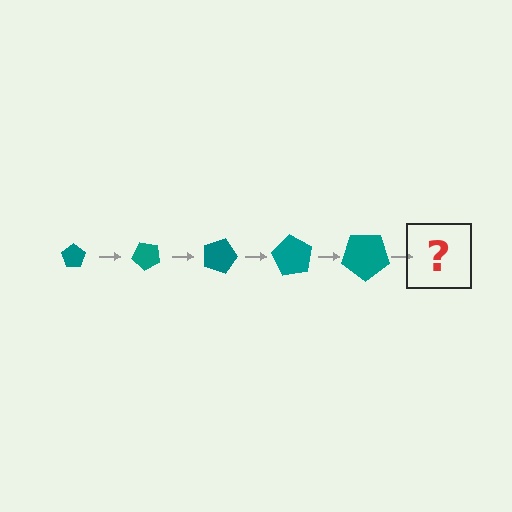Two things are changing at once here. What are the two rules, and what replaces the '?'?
The two rules are that the pentagon grows larger each step and it rotates 45 degrees each step. The '?' should be a pentagon, larger than the previous one and rotated 225 degrees from the start.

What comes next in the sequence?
The next element should be a pentagon, larger than the previous one and rotated 225 degrees from the start.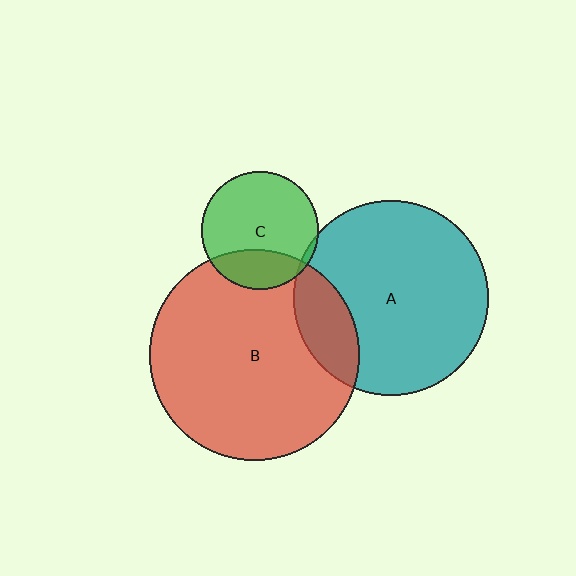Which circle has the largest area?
Circle B (red).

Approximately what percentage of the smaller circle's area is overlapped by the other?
Approximately 5%.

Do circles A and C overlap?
Yes.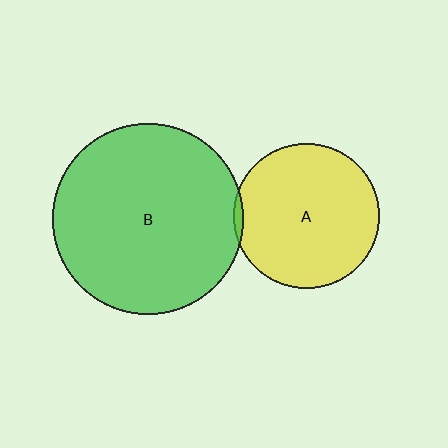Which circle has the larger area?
Circle B (green).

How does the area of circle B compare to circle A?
Approximately 1.7 times.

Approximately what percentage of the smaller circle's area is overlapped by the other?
Approximately 5%.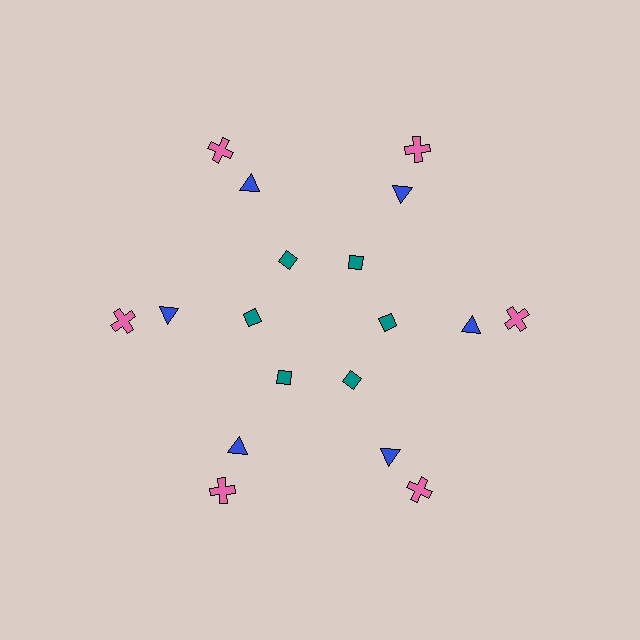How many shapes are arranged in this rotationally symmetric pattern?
There are 18 shapes, arranged in 6 groups of 3.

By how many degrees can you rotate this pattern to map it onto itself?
The pattern maps onto itself every 60 degrees of rotation.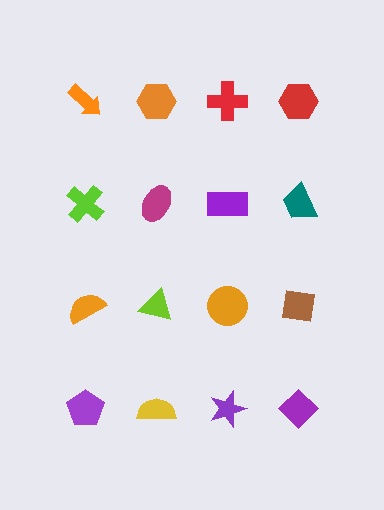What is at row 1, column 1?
An orange arrow.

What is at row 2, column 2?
A magenta ellipse.